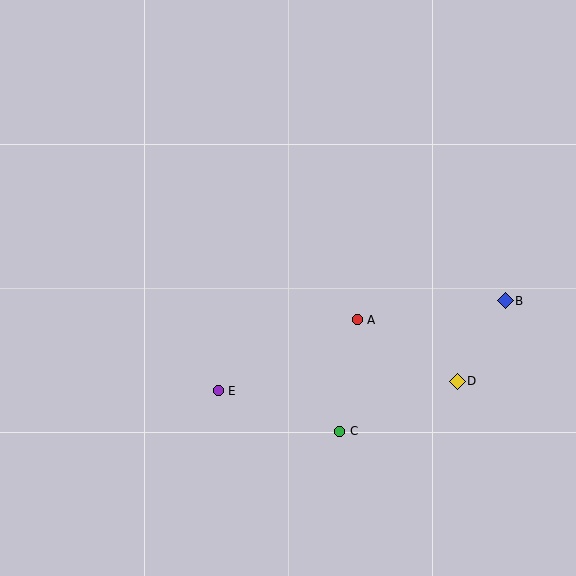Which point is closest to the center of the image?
Point A at (357, 320) is closest to the center.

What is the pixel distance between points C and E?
The distance between C and E is 128 pixels.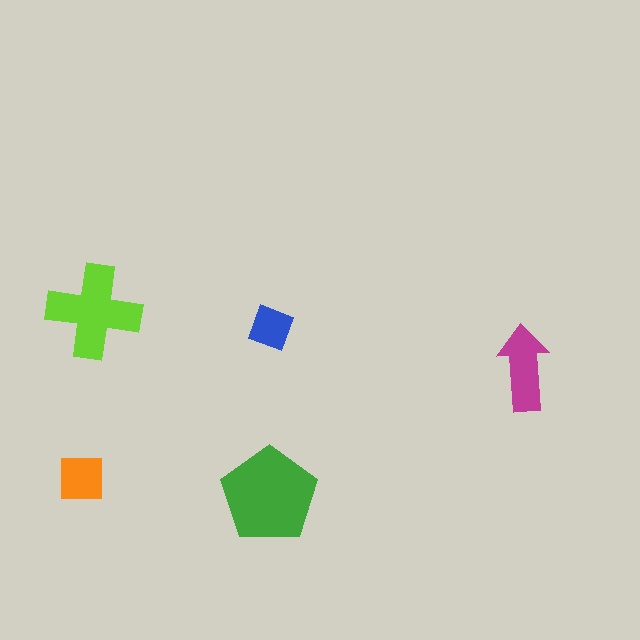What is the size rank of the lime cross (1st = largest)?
2nd.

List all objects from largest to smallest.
The green pentagon, the lime cross, the magenta arrow, the orange square, the blue diamond.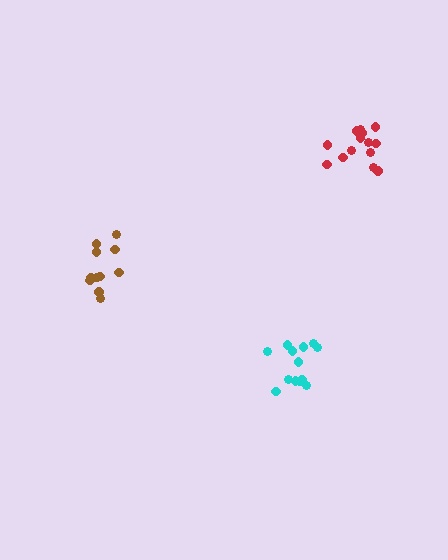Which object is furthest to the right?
The red cluster is rightmost.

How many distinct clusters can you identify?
There are 3 distinct clusters.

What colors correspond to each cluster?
The clusters are colored: cyan, brown, red.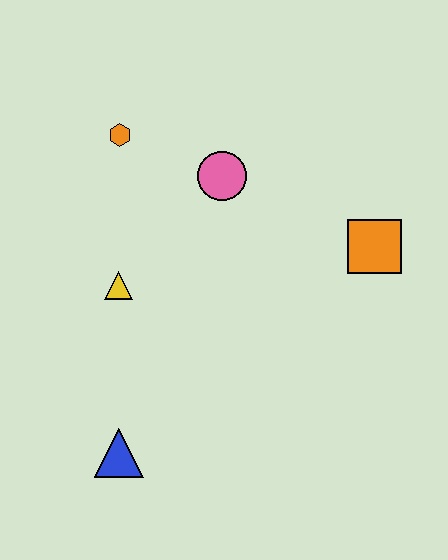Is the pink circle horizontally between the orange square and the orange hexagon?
Yes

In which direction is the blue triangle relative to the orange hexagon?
The blue triangle is below the orange hexagon.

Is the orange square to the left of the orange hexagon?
No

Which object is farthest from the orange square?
The blue triangle is farthest from the orange square.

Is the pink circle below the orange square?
No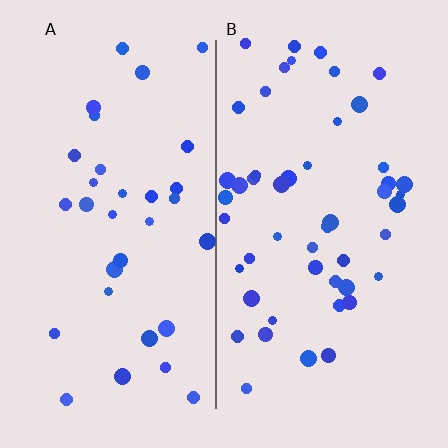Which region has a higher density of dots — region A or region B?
B (the right).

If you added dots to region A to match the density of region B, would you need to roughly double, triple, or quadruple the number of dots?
Approximately double.